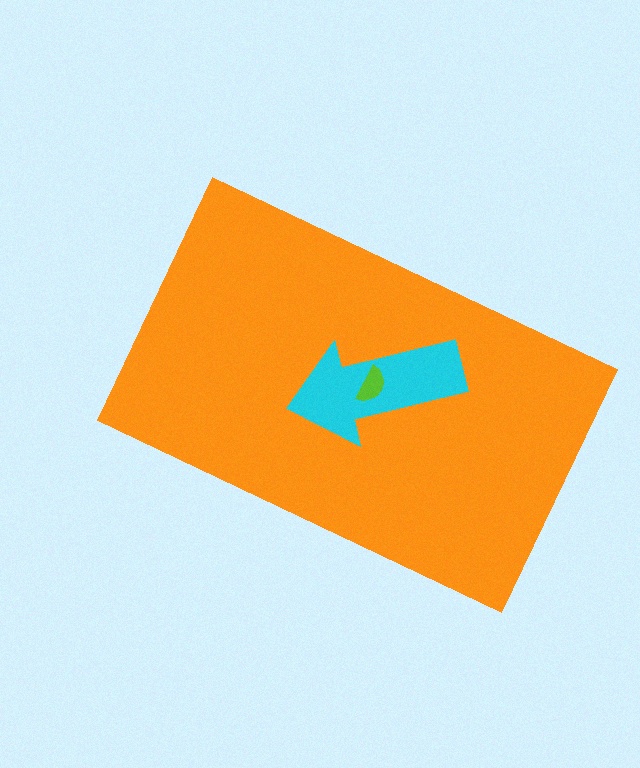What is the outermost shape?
The orange rectangle.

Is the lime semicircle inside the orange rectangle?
Yes.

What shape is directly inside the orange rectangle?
The cyan arrow.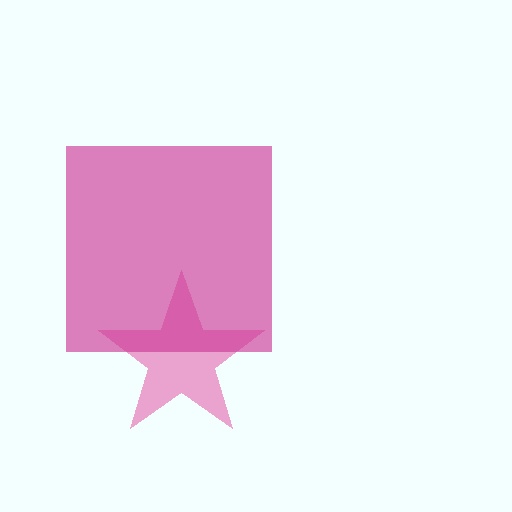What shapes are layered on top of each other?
The layered shapes are: a pink star, a magenta square.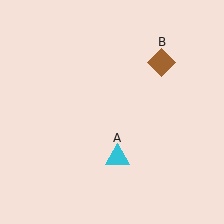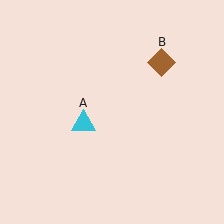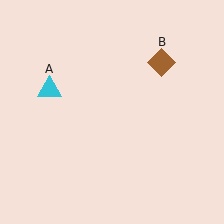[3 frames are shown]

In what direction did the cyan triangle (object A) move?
The cyan triangle (object A) moved up and to the left.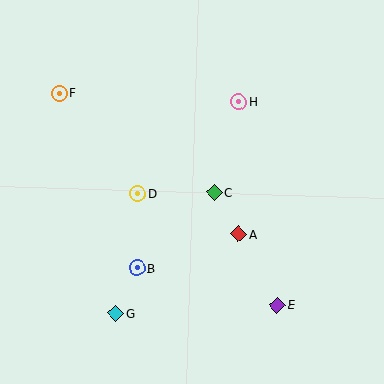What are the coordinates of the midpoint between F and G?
The midpoint between F and G is at (88, 203).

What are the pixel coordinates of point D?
Point D is at (138, 194).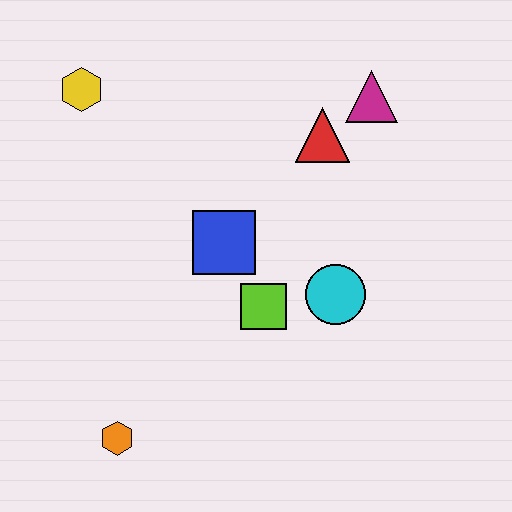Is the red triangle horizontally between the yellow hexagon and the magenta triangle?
Yes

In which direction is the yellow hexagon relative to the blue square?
The yellow hexagon is above the blue square.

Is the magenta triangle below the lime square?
No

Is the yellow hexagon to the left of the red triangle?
Yes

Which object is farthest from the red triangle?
The orange hexagon is farthest from the red triangle.